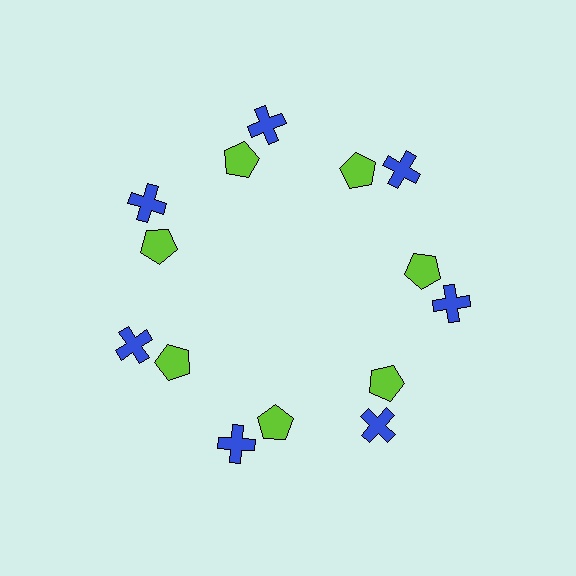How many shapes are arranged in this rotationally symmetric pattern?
There are 14 shapes, arranged in 7 groups of 2.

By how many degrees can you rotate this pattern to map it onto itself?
The pattern maps onto itself every 51 degrees of rotation.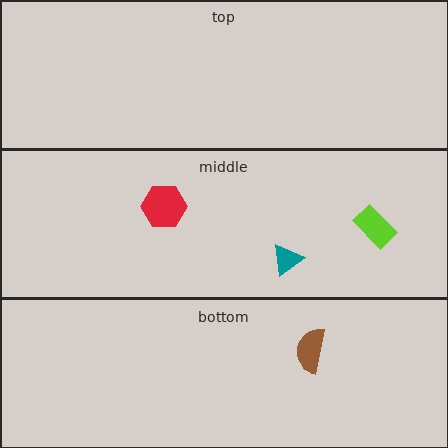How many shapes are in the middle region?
3.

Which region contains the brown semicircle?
The bottom region.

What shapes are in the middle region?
The red hexagon, the lime rectangle, the teal triangle.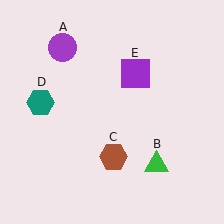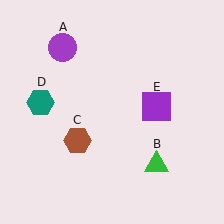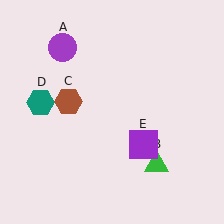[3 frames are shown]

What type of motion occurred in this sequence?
The brown hexagon (object C), purple square (object E) rotated clockwise around the center of the scene.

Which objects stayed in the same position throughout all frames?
Purple circle (object A) and green triangle (object B) and teal hexagon (object D) remained stationary.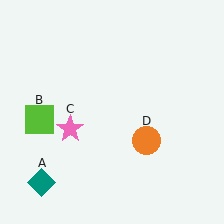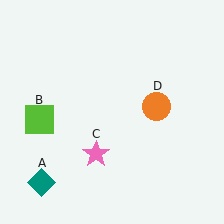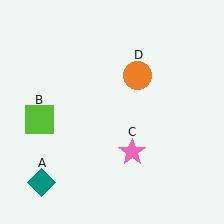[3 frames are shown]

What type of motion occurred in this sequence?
The pink star (object C), orange circle (object D) rotated counterclockwise around the center of the scene.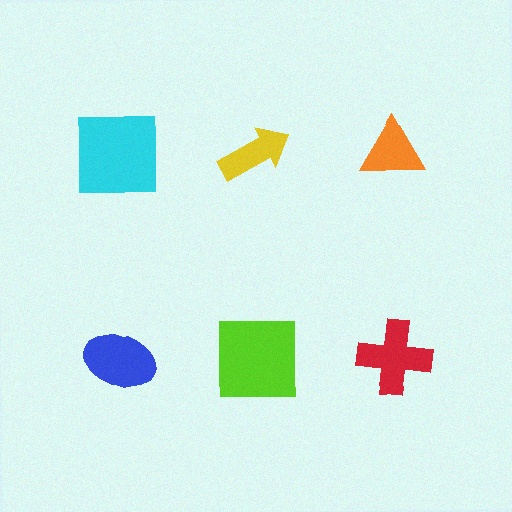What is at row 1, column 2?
A yellow arrow.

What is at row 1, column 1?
A cyan square.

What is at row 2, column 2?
A lime square.